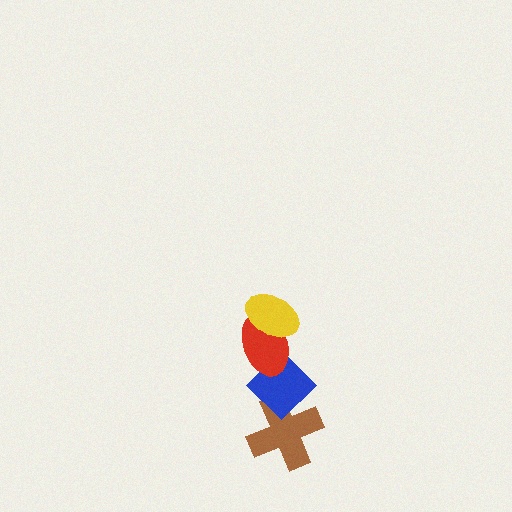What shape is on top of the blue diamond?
The red ellipse is on top of the blue diamond.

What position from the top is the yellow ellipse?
The yellow ellipse is 1st from the top.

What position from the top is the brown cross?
The brown cross is 4th from the top.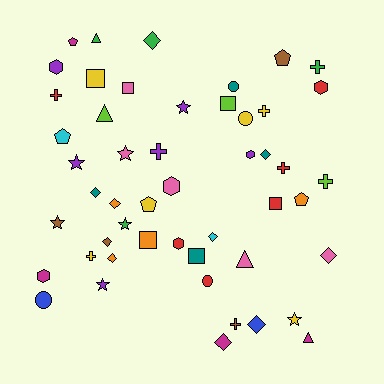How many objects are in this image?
There are 50 objects.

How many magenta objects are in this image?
There are 4 magenta objects.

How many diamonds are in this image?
There are 10 diamonds.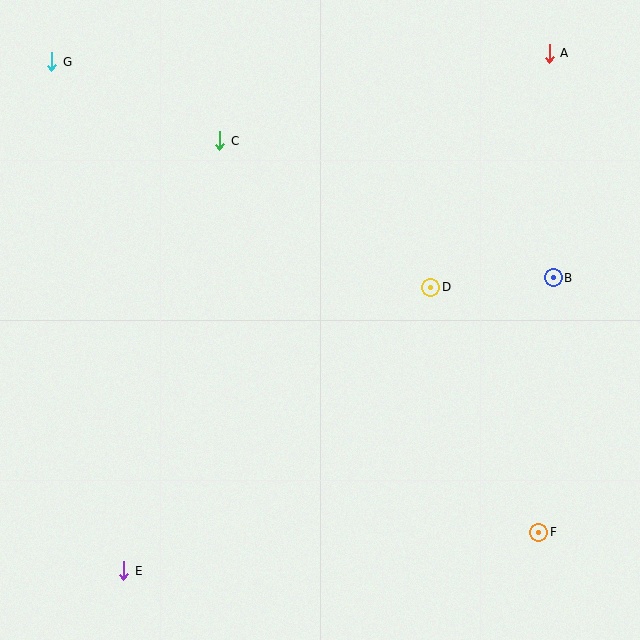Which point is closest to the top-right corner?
Point A is closest to the top-right corner.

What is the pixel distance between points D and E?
The distance between D and E is 418 pixels.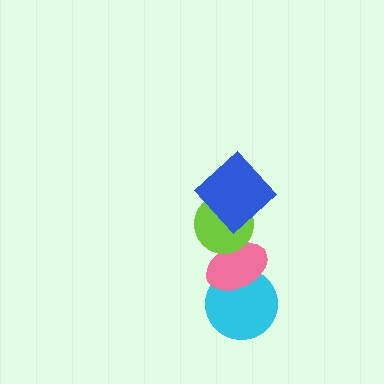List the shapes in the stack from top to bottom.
From top to bottom: the blue diamond, the lime circle, the pink ellipse, the cyan circle.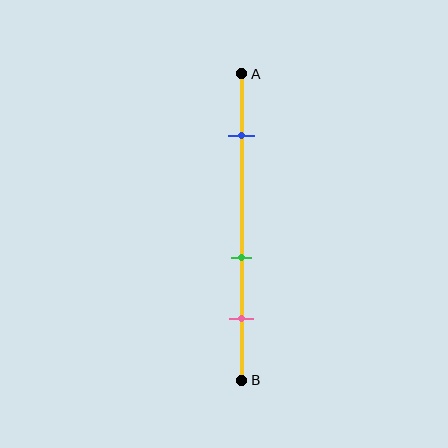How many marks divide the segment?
There are 3 marks dividing the segment.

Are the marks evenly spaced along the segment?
No, the marks are not evenly spaced.